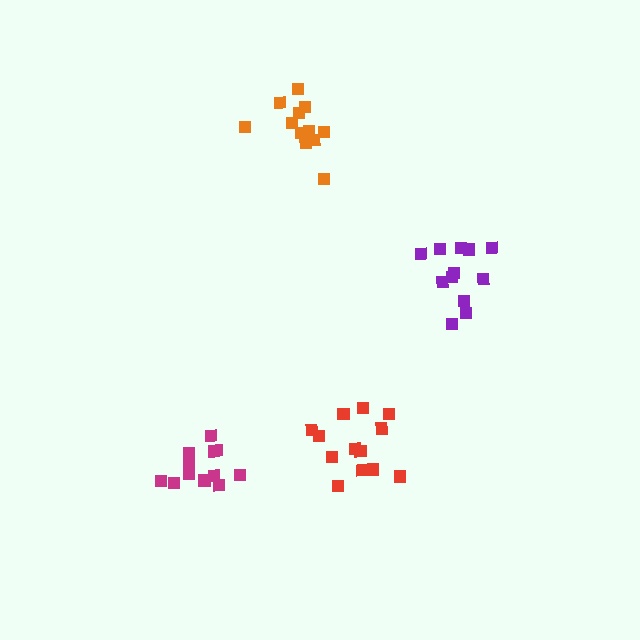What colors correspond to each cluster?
The clusters are colored: orange, purple, magenta, red.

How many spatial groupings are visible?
There are 4 spatial groupings.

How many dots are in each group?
Group 1: 12 dots, Group 2: 12 dots, Group 3: 13 dots, Group 4: 13 dots (50 total).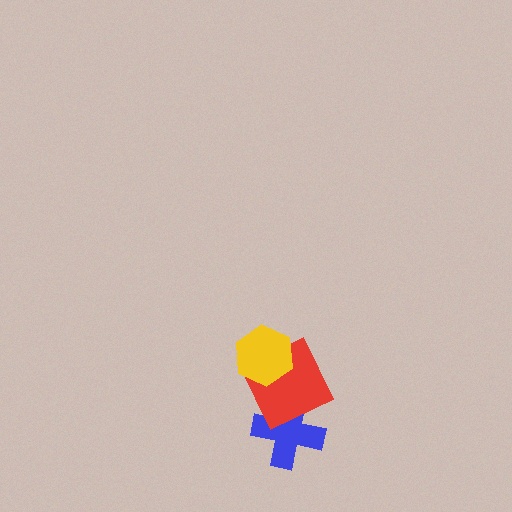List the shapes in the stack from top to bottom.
From top to bottom: the yellow hexagon, the red square, the blue cross.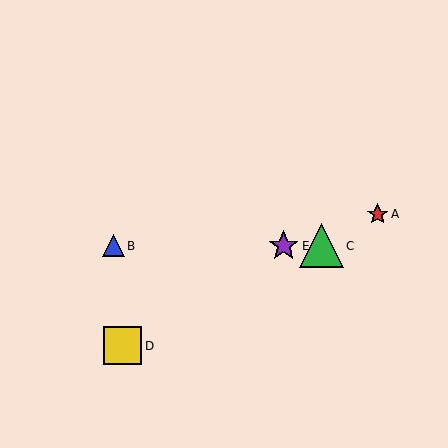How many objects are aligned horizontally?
3 objects (B, C, E) are aligned horizontally.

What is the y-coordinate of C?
Object C is at y≈246.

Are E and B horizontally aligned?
Yes, both are at y≈246.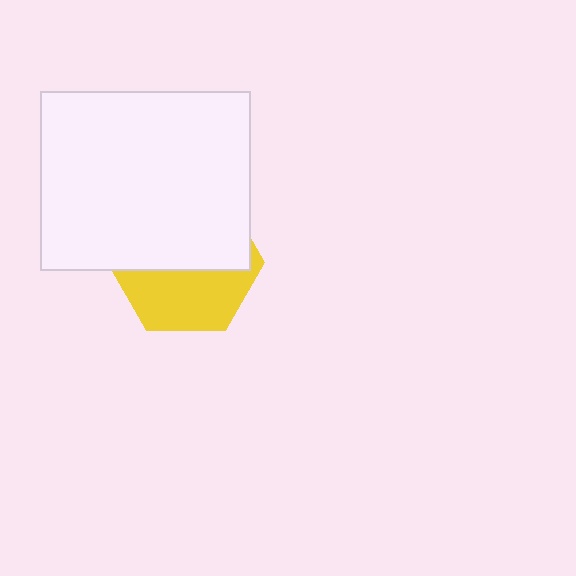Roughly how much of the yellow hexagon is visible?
A small part of it is visible (roughly 43%).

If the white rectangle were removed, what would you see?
You would see the complete yellow hexagon.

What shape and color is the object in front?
The object in front is a white rectangle.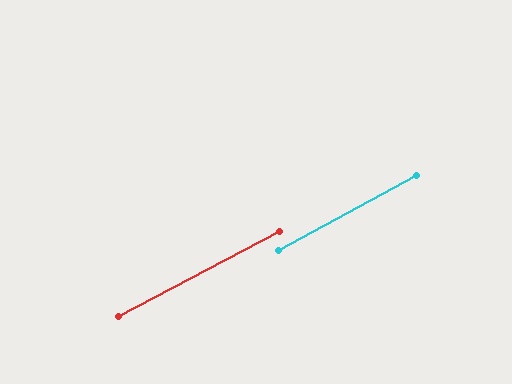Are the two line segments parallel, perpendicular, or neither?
Parallel — their directions differ by only 0.7°.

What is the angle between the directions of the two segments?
Approximately 1 degree.